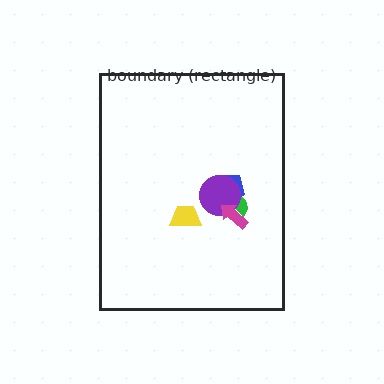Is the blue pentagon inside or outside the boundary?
Inside.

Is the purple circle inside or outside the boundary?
Inside.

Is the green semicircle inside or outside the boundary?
Inside.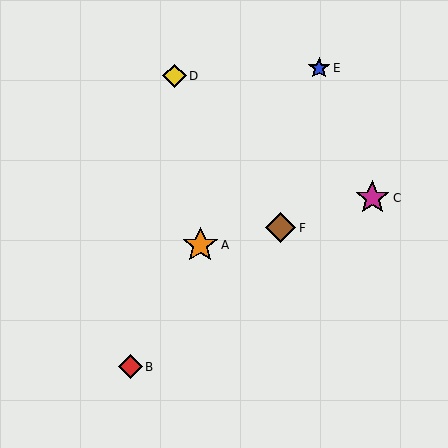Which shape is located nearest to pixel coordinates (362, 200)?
The magenta star (labeled C) at (372, 198) is nearest to that location.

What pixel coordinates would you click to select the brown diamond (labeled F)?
Click at (281, 228) to select the brown diamond F.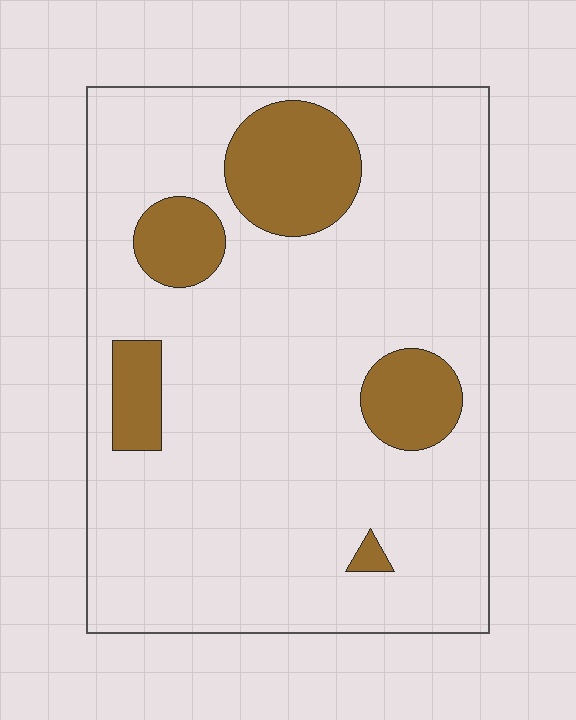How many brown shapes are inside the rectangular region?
5.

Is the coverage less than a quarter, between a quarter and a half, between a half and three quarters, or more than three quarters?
Less than a quarter.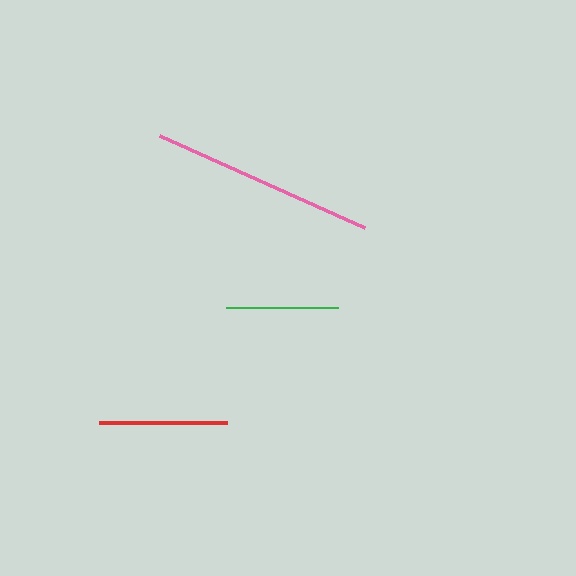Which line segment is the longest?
The pink line is the longest at approximately 224 pixels.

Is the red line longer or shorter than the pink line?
The pink line is longer than the red line.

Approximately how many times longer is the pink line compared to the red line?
The pink line is approximately 1.8 times the length of the red line.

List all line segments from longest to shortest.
From longest to shortest: pink, red, green.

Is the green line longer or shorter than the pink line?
The pink line is longer than the green line.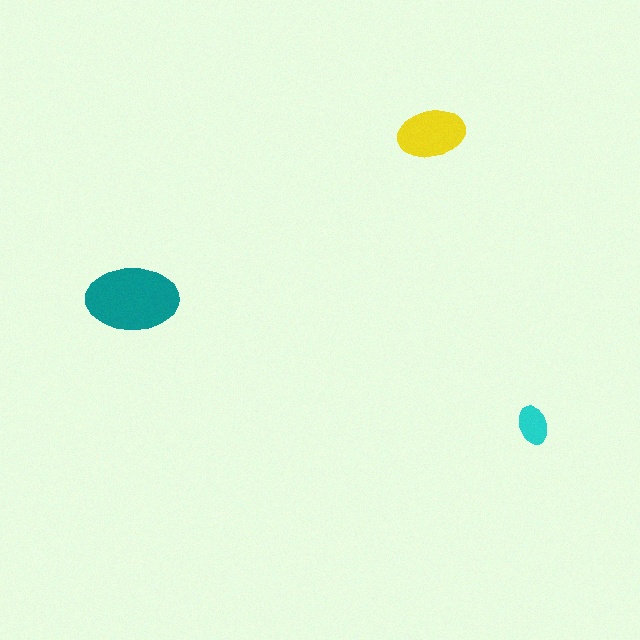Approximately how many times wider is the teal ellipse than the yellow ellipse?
About 1.5 times wider.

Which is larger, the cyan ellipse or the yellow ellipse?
The yellow one.